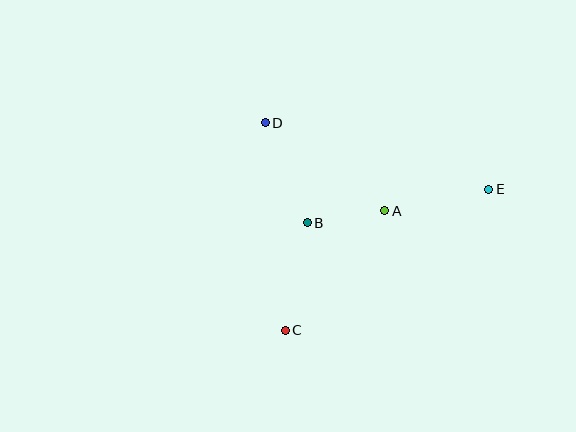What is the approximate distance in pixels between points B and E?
The distance between B and E is approximately 184 pixels.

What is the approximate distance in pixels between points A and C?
The distance between A and C is approximately 156 pixels.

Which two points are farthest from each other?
Points C and E are farthest from each other.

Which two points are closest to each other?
Points A and B are closest to each other.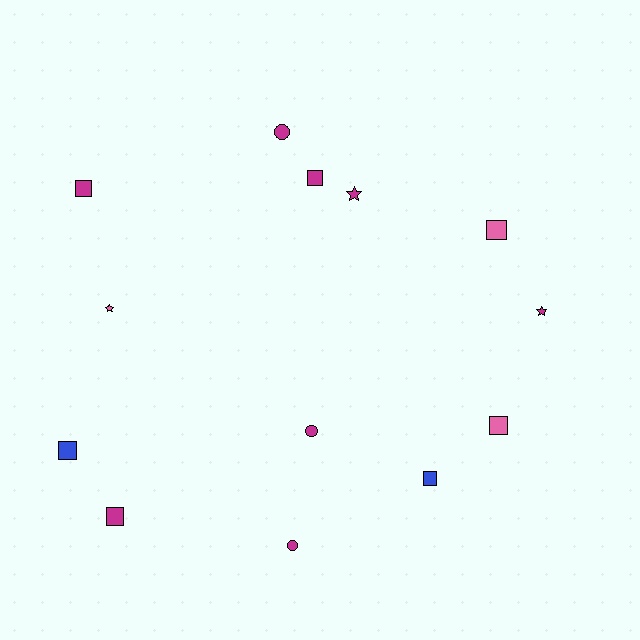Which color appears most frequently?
Magenta, with 8 objects.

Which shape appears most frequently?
Square, with 7 objects.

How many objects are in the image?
There are 13 objects.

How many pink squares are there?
There are 2 pink squares.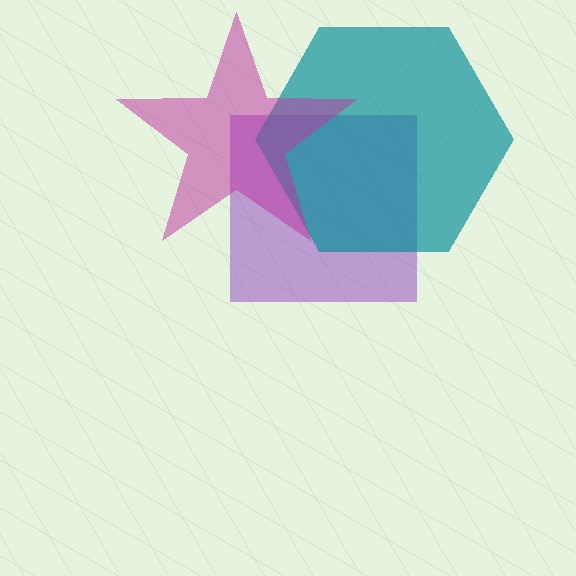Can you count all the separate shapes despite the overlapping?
Yes, there are 3 separate shapes.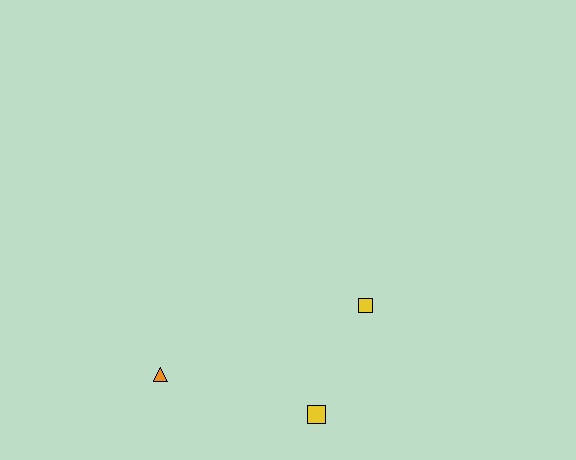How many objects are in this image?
There are 3 objects.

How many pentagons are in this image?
There are no pentagons.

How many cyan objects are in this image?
There are no cyan objects.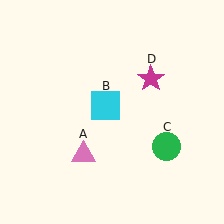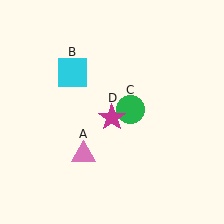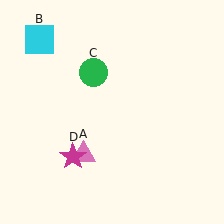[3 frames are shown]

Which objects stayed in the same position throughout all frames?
Pink triangle (object A) remained stationary.